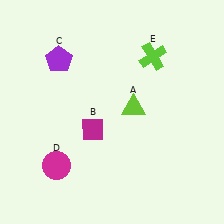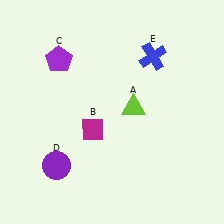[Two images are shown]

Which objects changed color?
D changed from magenta to purple. E changed from lime to blue.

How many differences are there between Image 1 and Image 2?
There are 2 differences between the two images.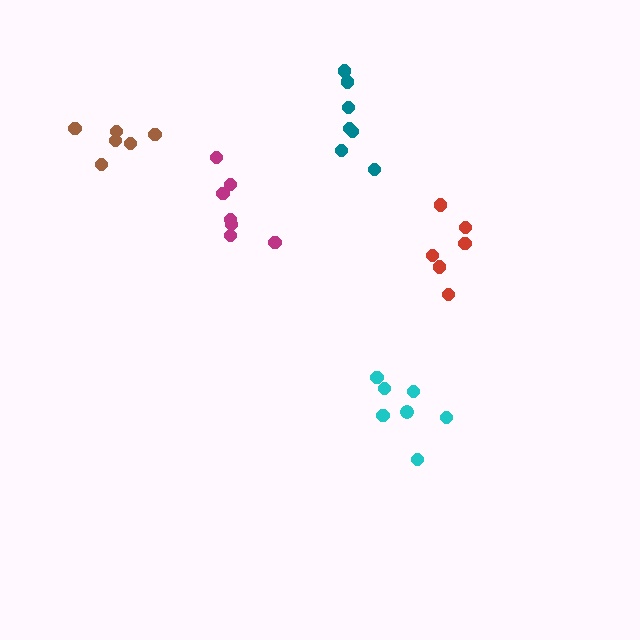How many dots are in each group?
Group 1: 7 dots, Group 2: 6 dots, Group 3: 7 dots, Group 4: 6 dots, Group 5: 7 dots (33 total).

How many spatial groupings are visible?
There are 5 spatial groupings.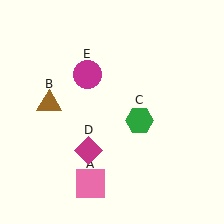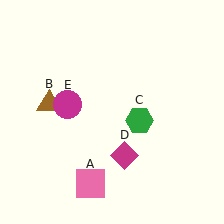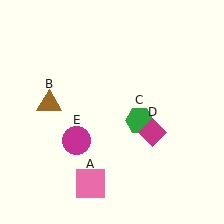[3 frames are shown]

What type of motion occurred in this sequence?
The magenta diamond (object D), magenta circle (object E) rotated counterclockwise around the center of the scene.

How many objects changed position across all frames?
2 objects changed position: magenta diamond (object D), magenta circle (object E).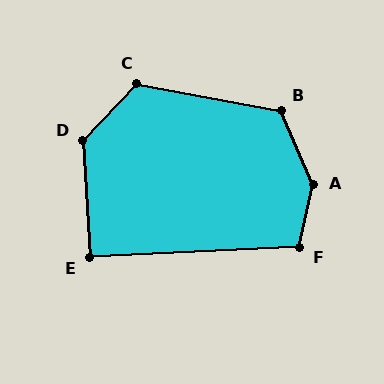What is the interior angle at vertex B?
Approximately 123 degrees (obtuse).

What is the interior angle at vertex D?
Approximately 132 degrees (obtuse).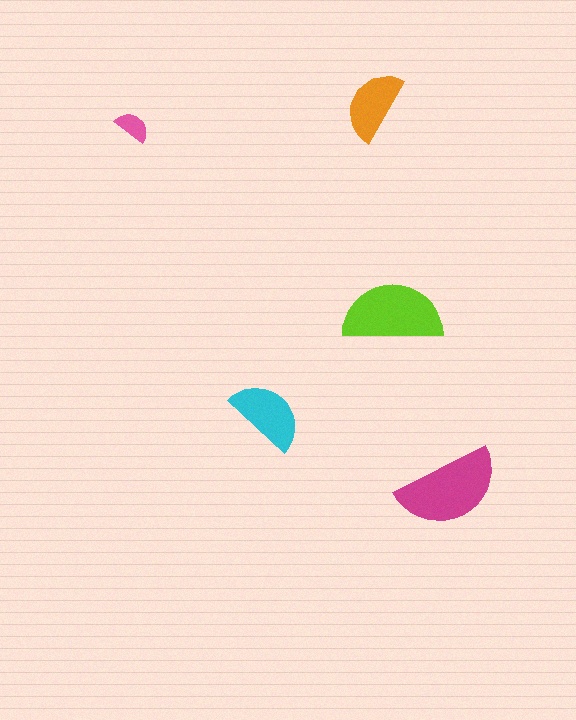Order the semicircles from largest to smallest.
the magenta one, the lime one, the cyan one, the orange one, the pink one.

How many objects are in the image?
There are 5 objects in the image.